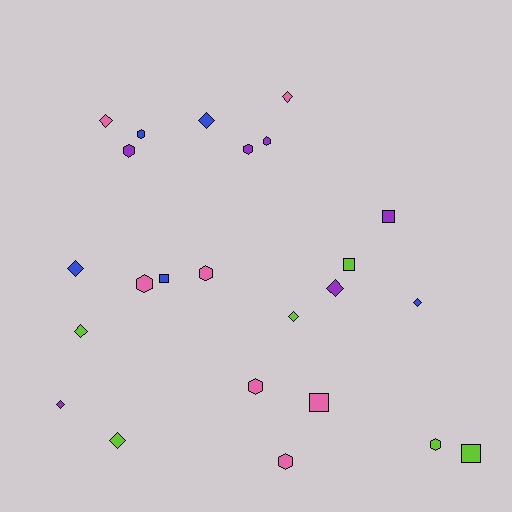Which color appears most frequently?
Pink, with 7 objects.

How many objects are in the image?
There are 24 objects.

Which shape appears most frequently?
Diamond, with 10 objects.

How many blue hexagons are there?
There is 1 blue hexagon.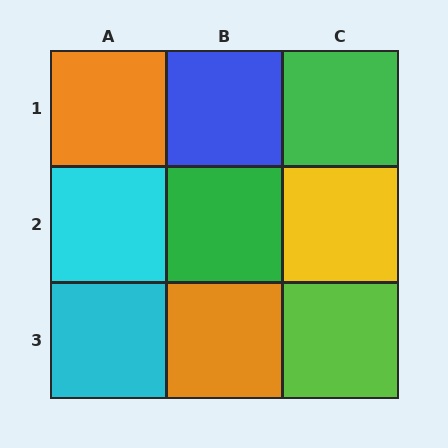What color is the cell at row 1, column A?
Orange.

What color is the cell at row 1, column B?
Blue.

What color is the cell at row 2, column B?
Green.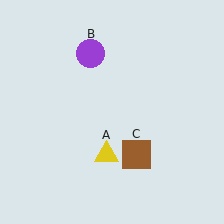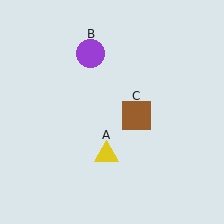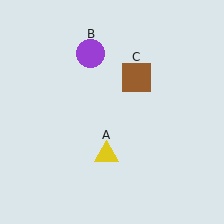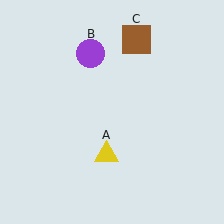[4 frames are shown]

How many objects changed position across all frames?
1 object changed position: brown square (object C).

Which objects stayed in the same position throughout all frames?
Yellow triangle (object A) and purple circle (object B) remained stationary.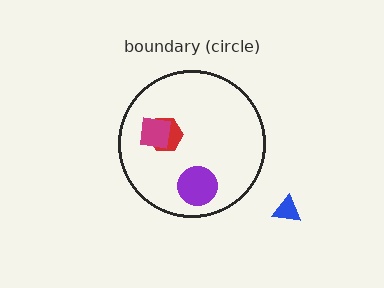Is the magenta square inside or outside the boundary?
Inside.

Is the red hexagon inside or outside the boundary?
Inside.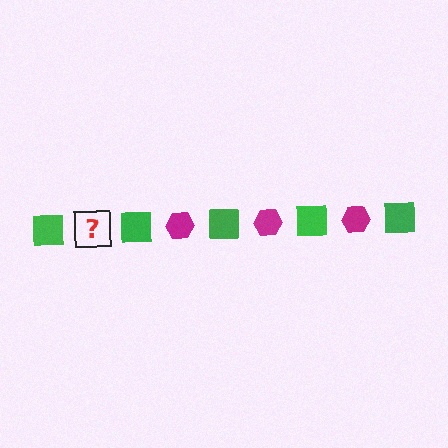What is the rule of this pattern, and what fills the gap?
The rule is that the pattern alternates between green square and magenta hexagon. The gap should be filled with a magenta hexagon.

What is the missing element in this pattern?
The missing element is a magenta hexagon.